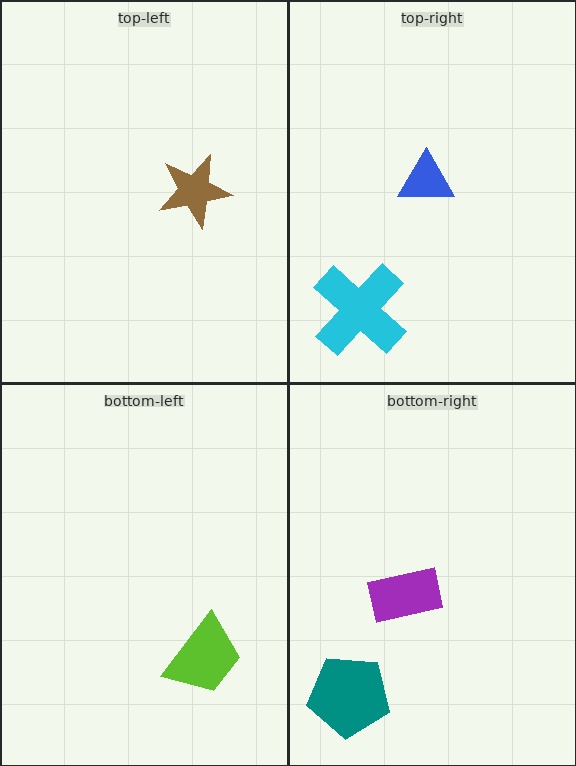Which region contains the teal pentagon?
The bottom-right region.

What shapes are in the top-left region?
The brown star.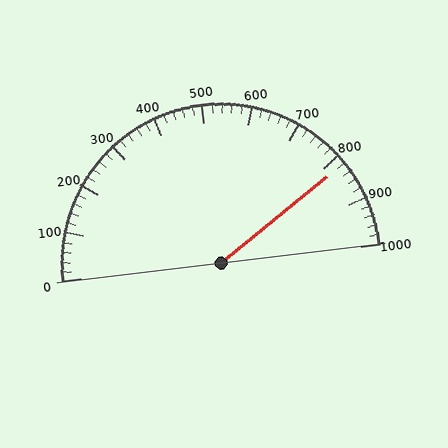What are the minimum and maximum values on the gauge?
The gauge ranges from 0 to 1000.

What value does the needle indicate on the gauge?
The needle indicates approximately 820.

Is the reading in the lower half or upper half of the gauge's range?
The reading is in the upper half of the range (0 to 1000).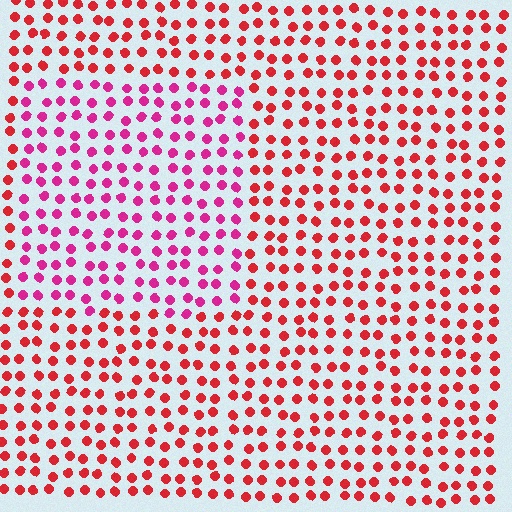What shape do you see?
I see a rectangle.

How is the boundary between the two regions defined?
The boundary is defined purely by a slight shift in hue (about 33 degrees). Spacing, size, and orientation are identical on both sides.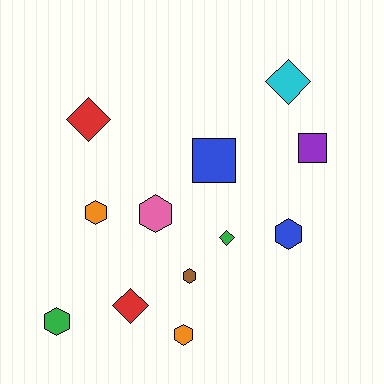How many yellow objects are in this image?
There are no yellow objects.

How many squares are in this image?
There are 2 squares.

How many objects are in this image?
There are 12 objects.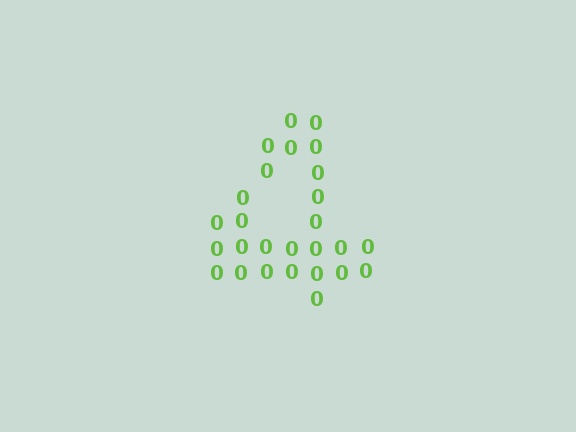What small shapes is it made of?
It is made of small digit 0's.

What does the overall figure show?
The overall figure shows the digit 4.